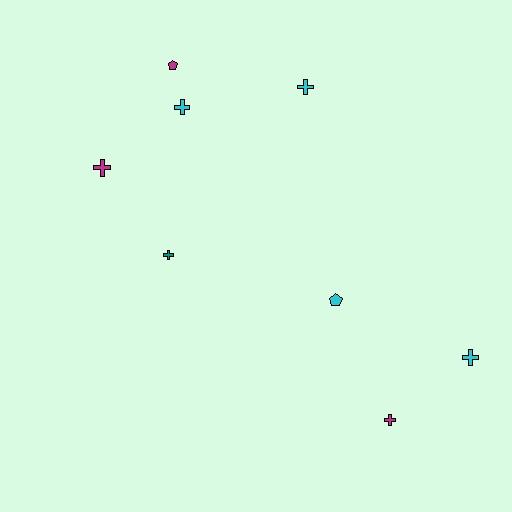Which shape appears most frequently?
Cross, with 6 objects.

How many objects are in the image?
There are 8 objects.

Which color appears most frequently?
Cyan, with 4 objects.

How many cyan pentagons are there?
There is 1 cyan pentagon.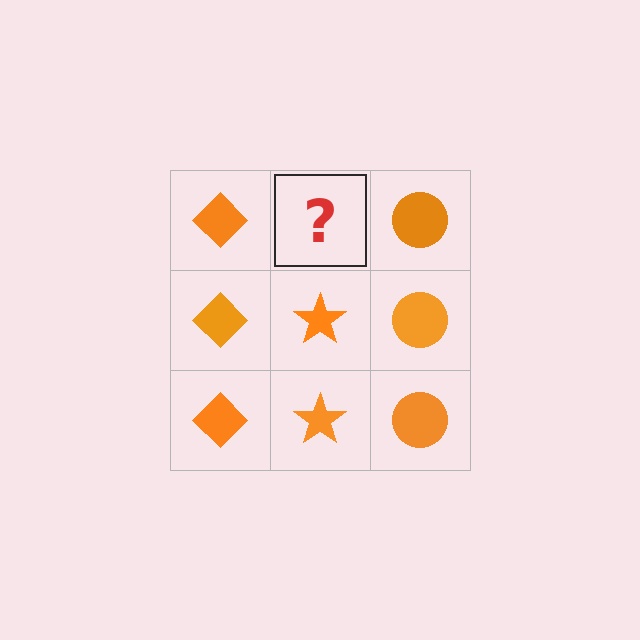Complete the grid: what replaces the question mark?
The question mark should be replaced with an orange star.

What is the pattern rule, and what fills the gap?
The rule is that each column has a consistent shape. The gap should be filled with an orange star.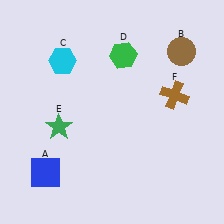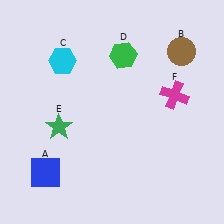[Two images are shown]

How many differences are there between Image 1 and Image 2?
There is 1 difference between the two images.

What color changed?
The cross (F) changed from brown in Image 1 to magenta in Image 2.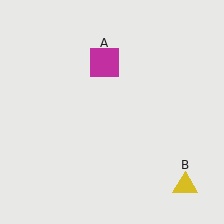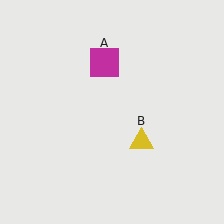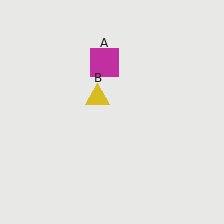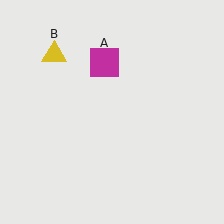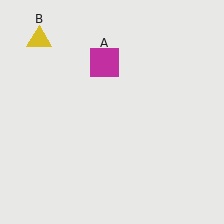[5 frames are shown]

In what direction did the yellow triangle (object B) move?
The yellow triangle (object B) moved up and to the left.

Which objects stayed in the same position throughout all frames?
Magenta square (object A) remained stationary.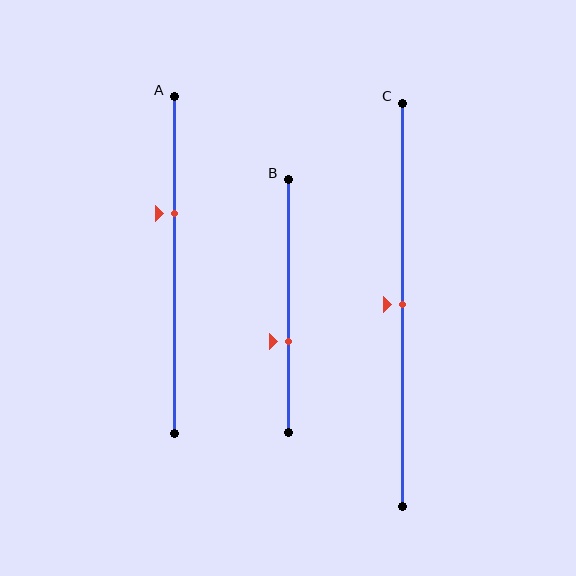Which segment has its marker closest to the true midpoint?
Segment C has its marker closest to the true midpoint.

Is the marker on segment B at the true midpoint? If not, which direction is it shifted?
No, the marker on segment B is shifted downward by about 14% of the segment length.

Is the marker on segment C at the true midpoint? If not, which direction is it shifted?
Yes, the marker on segment C is at the true midpoint.